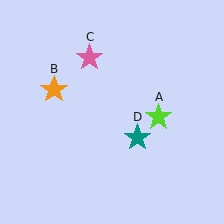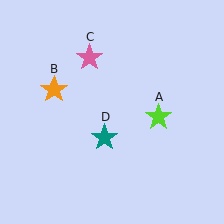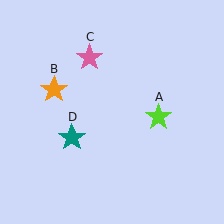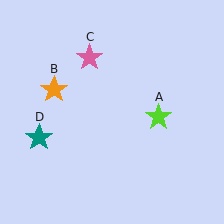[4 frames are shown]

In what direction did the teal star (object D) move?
The teal star (object D) moved left.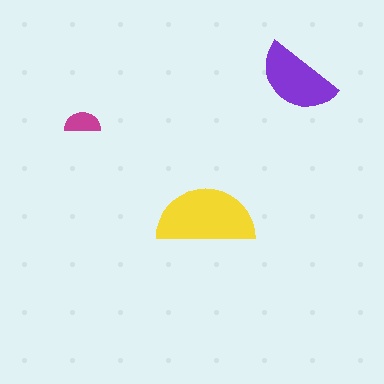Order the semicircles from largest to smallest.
the yellow one, the purple one, the magenta one.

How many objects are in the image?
There are 3 objects in the image.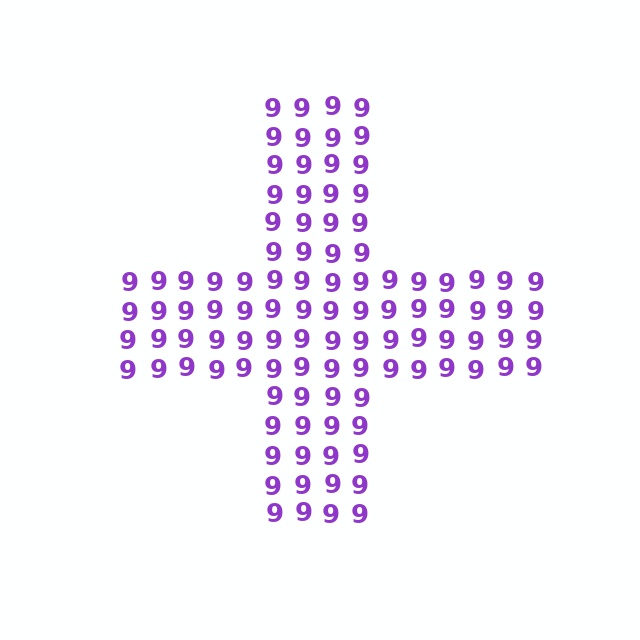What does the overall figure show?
The overall figure shows a cross.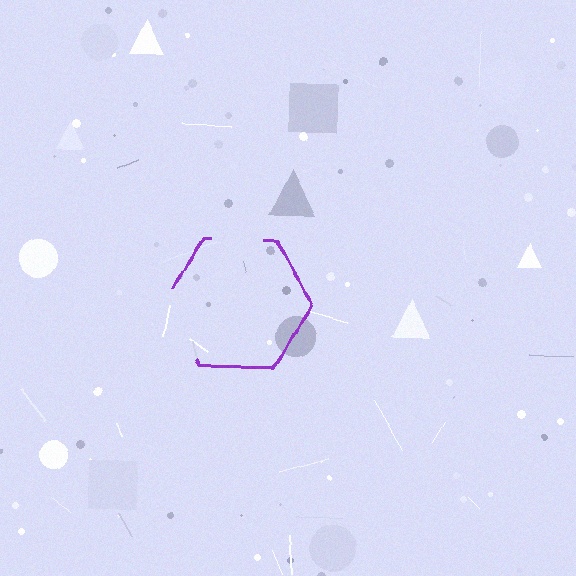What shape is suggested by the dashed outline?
The dashed outline suggests a hexagon.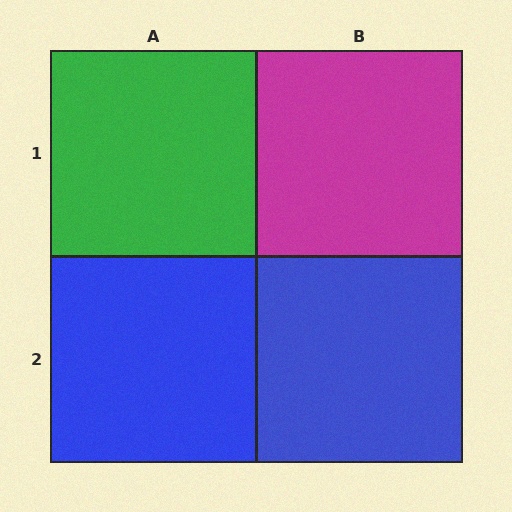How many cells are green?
1 cell is green.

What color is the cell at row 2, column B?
Blue.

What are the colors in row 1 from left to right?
Green, magenta.